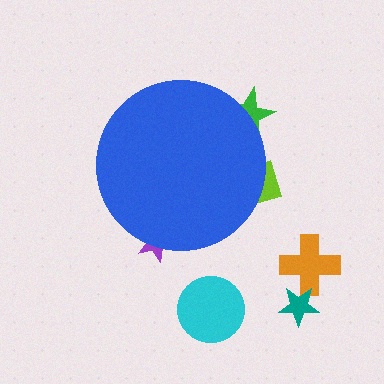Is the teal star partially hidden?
No, the teal star is fully visible.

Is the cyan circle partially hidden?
No, the cyan circle is fully visible.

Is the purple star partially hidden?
Yes, the purple star is partially hidden behind the blue circle.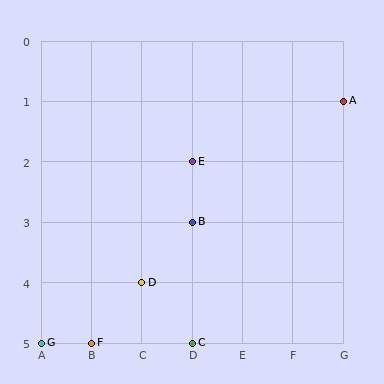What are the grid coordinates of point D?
Point D is at grid coordinates (C, 4).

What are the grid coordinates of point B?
Point B is at grid coordinates (D, 3).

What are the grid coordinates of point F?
Point F is at grid coordinates (B, 5).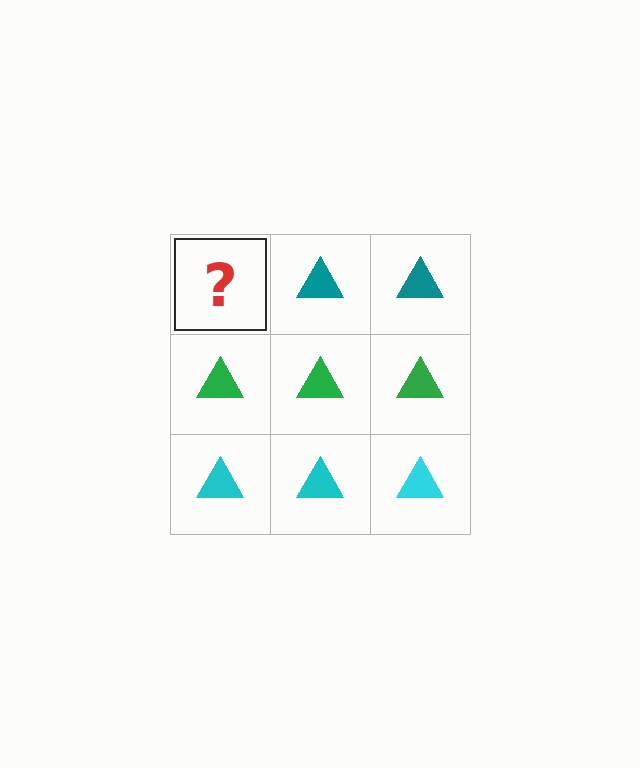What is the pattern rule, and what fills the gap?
The rule is that each row has a consistent color. The gap should be filled with a teal triangle.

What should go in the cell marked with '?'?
The missing cell should contain a teal triangle.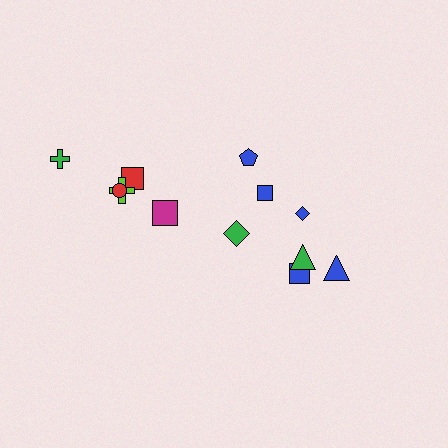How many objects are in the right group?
There are 7 objects.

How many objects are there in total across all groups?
There are 12 objects.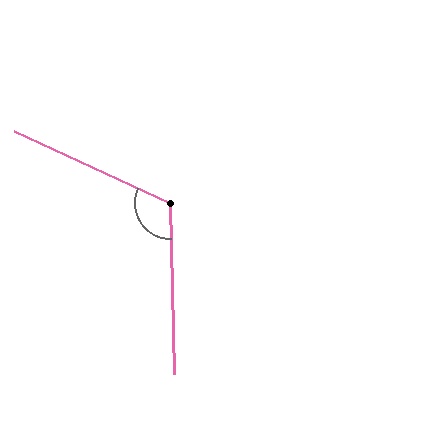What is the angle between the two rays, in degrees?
Approximately 116 degrees.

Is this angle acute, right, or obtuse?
It is obtuse.